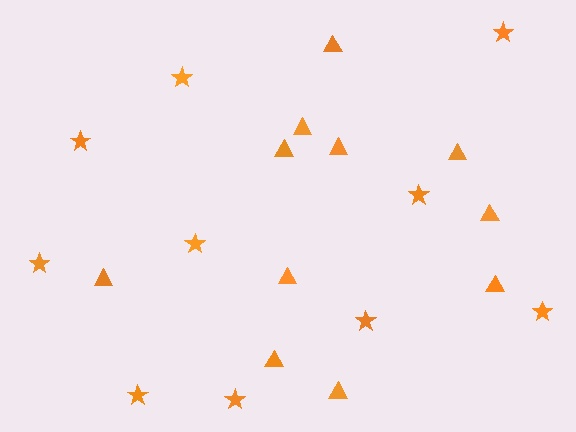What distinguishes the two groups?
There are 2 groups: one group of triangles (11) and one group of stars (10).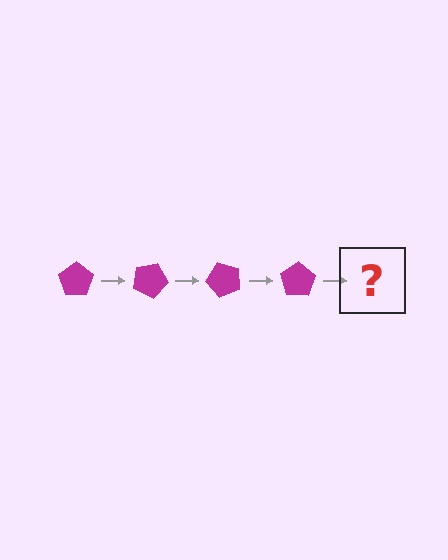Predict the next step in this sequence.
The next step is a magenta pentagon rotated 100 degrees.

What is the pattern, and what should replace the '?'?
The pattern is that the pentagon rotates 25 degrees each step. The '?' should be a magenta pentagon rotated 100 degrees.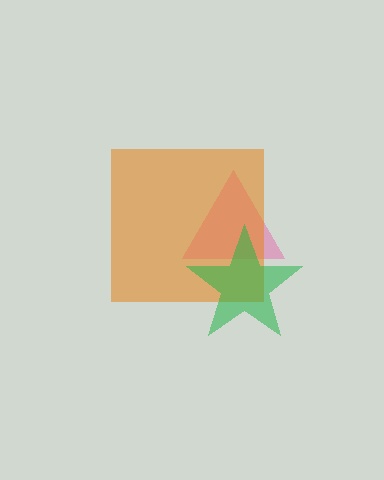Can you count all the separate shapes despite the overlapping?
Yes, there are 3 separate shapes.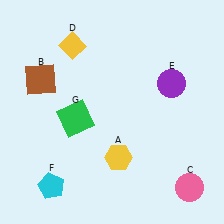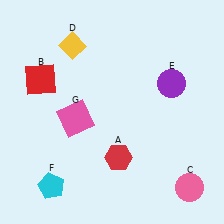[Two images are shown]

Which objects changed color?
A changed from yellow to red. B changed from brown to red. G changed from green to pink.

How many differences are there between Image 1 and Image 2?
There are 3 differences between the two images.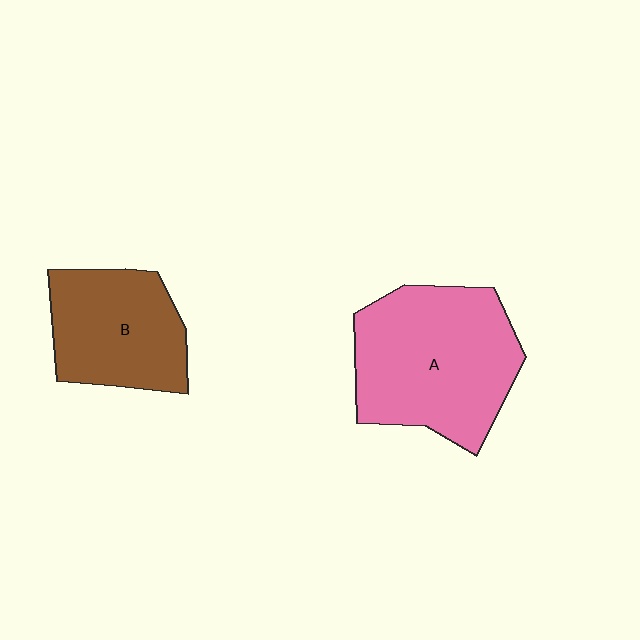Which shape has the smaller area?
Shape B (brown).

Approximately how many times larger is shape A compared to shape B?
Approximately 1.5 times.